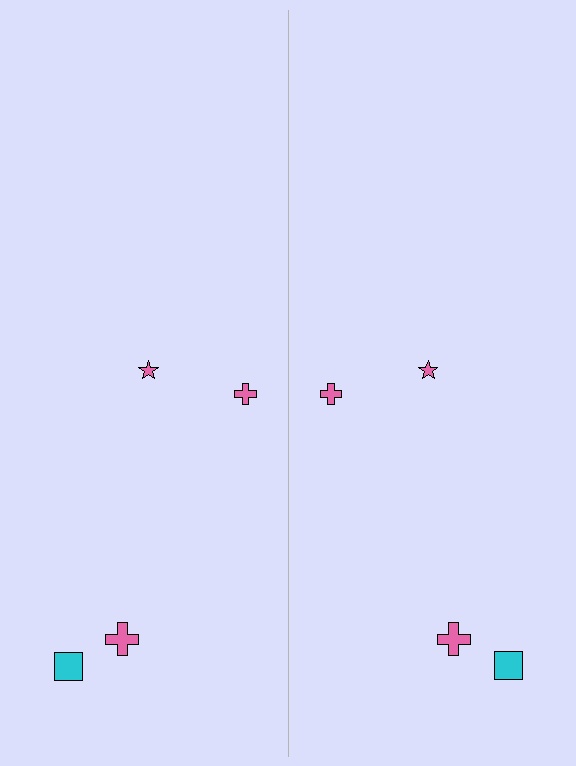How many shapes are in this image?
There are 8 shapes in this image.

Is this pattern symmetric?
Yes, this pattern has bilateral (reflection) symmetry.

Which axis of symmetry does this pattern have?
The pattern has a vertical axis of symmetry running through the center of the image.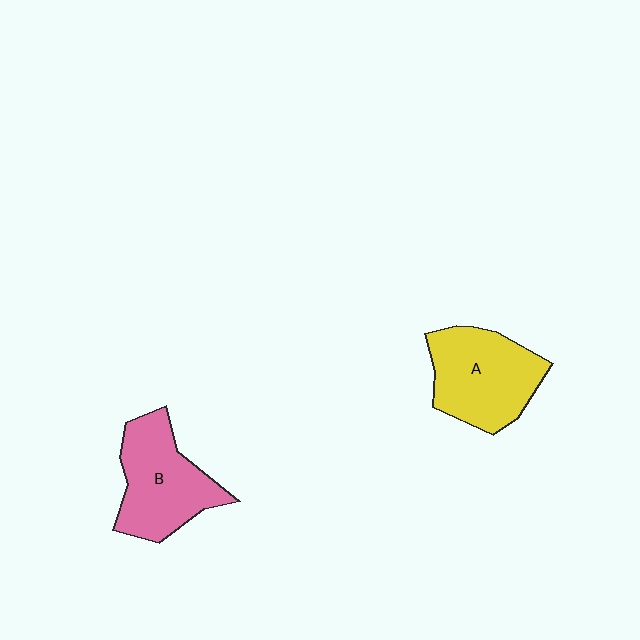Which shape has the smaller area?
Shape B (pink).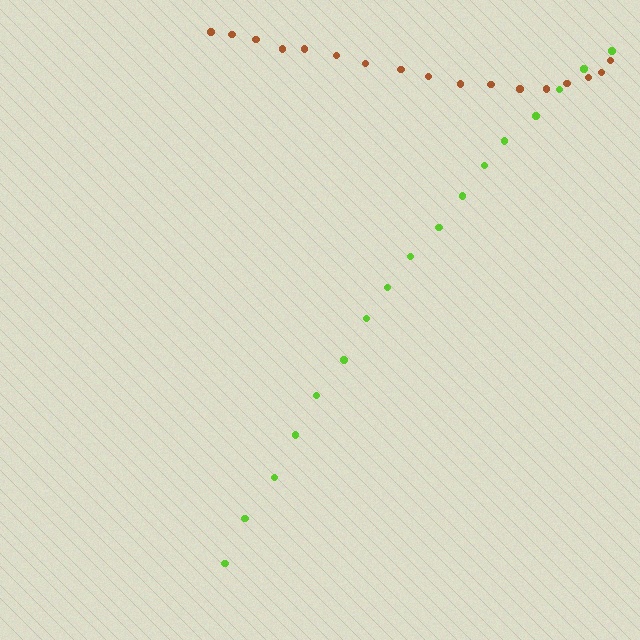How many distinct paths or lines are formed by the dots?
There are 2 distinct paths.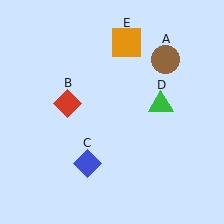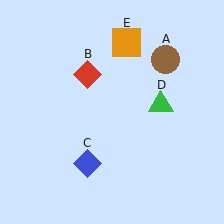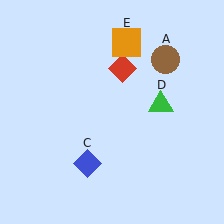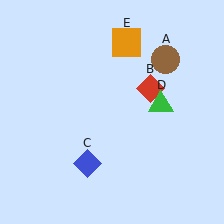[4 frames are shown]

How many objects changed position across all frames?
1 object changed position: red diamond (object B).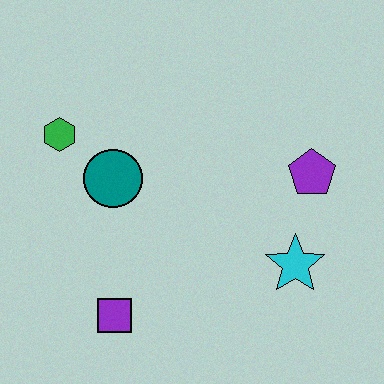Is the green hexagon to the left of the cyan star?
Yes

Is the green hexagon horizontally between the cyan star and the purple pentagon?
No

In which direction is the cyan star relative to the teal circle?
The cyan star is to the right of the teal circle.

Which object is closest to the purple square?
The teal circle is closest to the purple square.